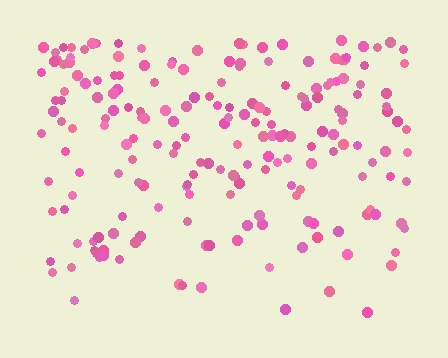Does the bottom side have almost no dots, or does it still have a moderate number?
Still a moderate number, just noticeably fewer than the top.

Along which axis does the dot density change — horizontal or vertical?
Vertical.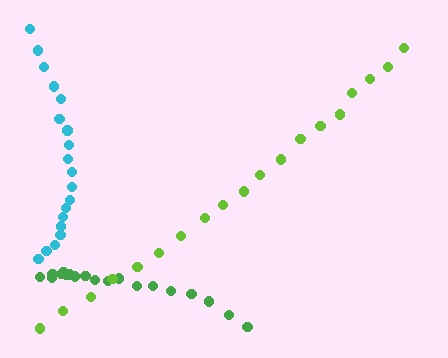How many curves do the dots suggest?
There are 3 distinct paths.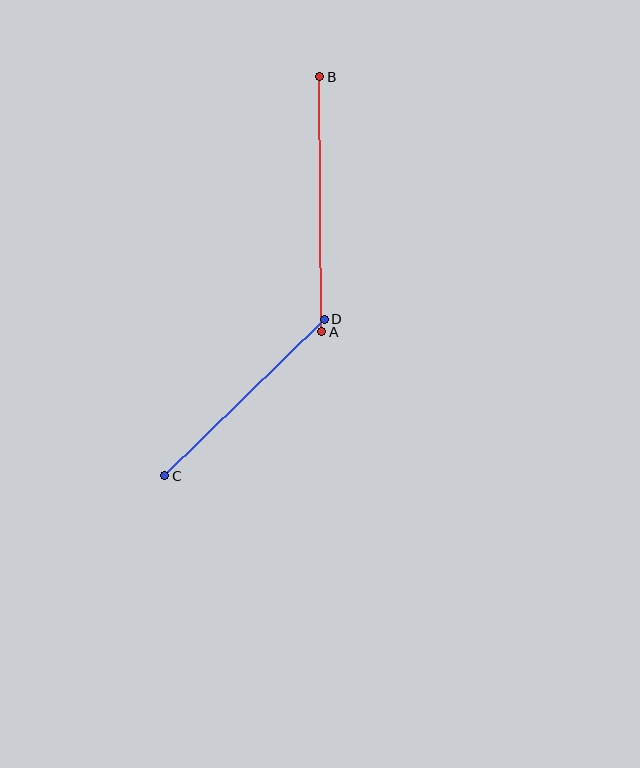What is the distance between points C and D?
The distance is approximately 223 pixels.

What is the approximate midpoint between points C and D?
The midpoint is at approximately (244, 397) pixels.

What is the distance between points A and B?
The distance is approximately 255 pixels.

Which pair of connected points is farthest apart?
Points A and B are farthest apart.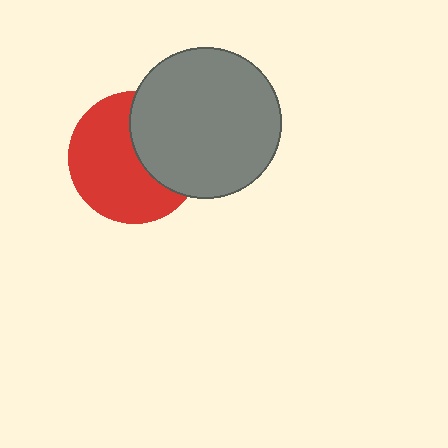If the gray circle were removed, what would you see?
You would see the complete red circle.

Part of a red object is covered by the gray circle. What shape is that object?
It is a circle.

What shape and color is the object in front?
The object in front is a gray circle.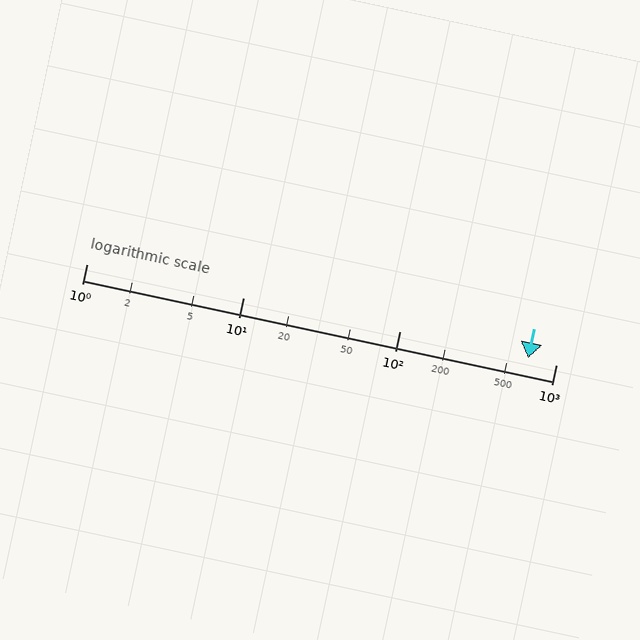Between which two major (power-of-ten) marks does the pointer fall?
The pointer is between 100 and 1000.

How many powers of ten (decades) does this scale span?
The scale spans 3 decades, from 1 to 1000.